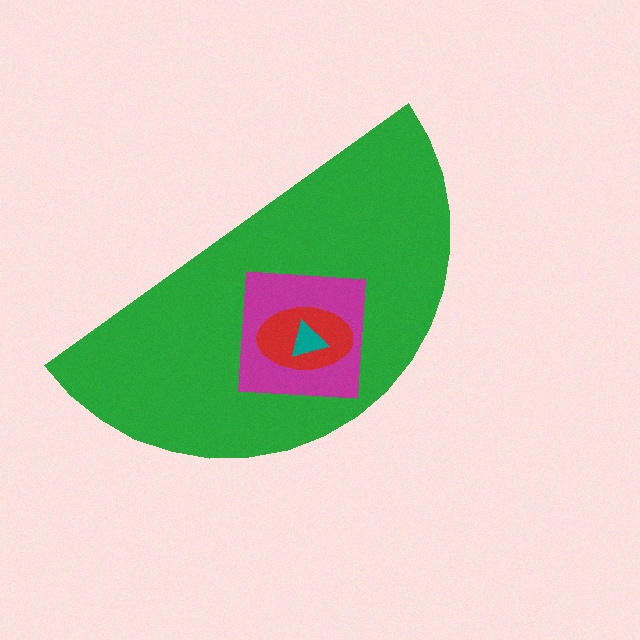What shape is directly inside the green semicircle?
The magenta square.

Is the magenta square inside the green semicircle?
Yes.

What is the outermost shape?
The green semicircle.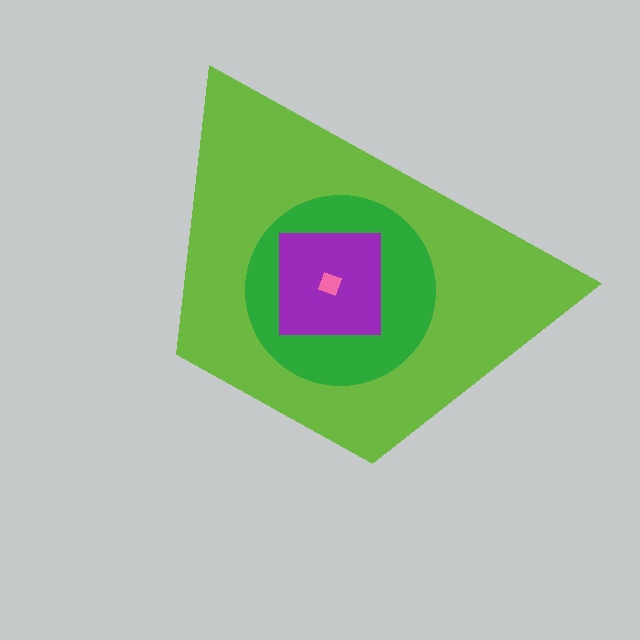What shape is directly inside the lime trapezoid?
The green circle.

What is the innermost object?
The pink diamond.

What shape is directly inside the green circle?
The purple square.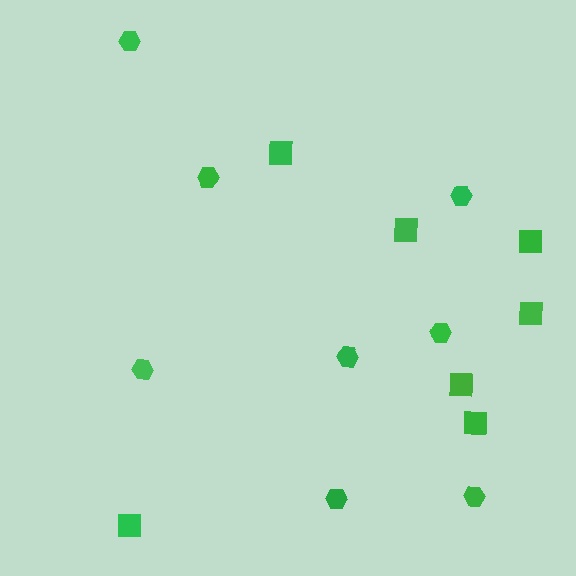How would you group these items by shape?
There are 2 groups: one group of squares (7) and one group of hexagons (8).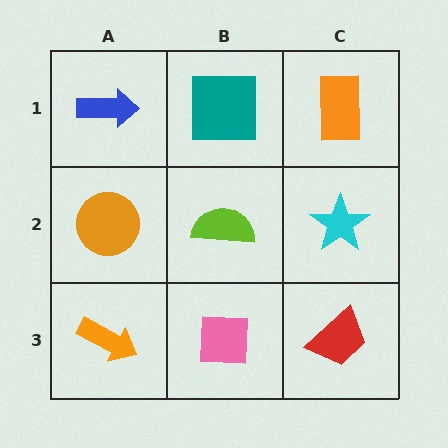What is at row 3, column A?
An orange arrow.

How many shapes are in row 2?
3 shapes.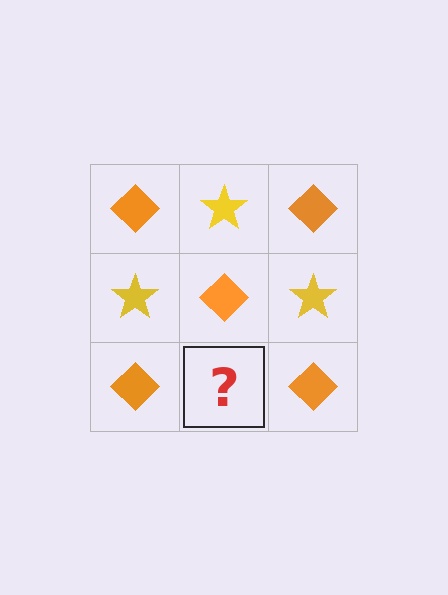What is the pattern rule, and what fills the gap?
The rule is that it alternates orange diamond and yellow star in a checkerboard pattern. The gap should be filled with a yellow star.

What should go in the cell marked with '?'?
The missing cell should contain a yellow star.